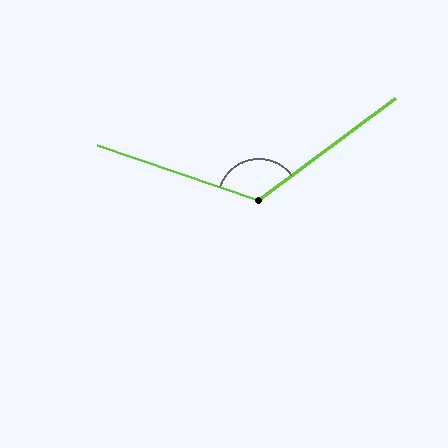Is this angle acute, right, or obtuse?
It is obtuse.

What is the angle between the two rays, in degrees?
Approximately 125 degrees.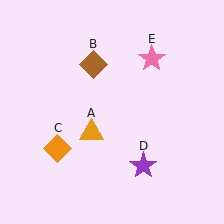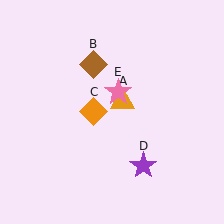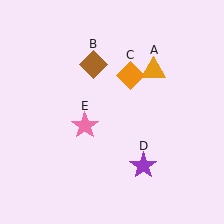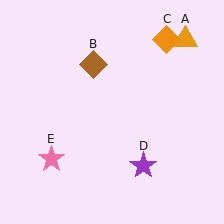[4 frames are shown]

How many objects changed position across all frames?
3 objects changed position: orange triangle (object A), orange diamond (object C), pink star (object E).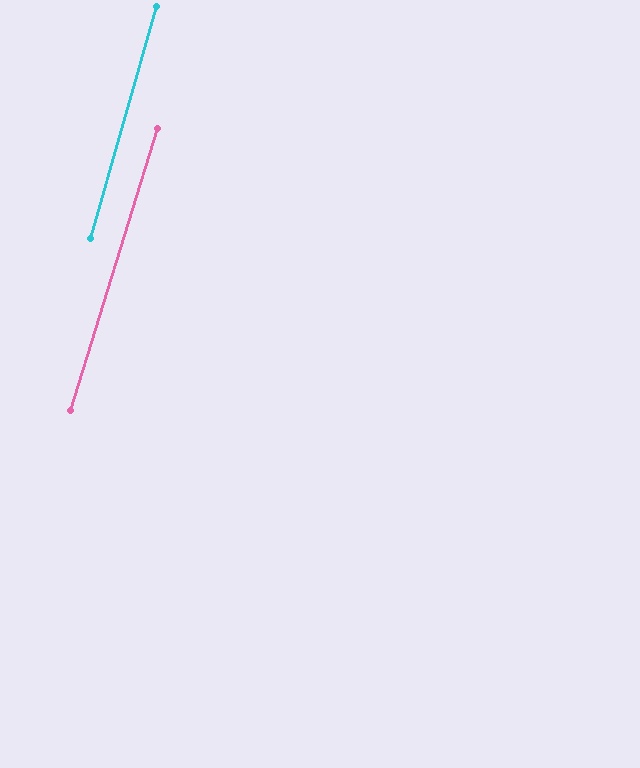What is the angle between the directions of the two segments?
Approximately 1 degree.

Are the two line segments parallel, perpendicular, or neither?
Parallel — their directions differ by only 1.3°.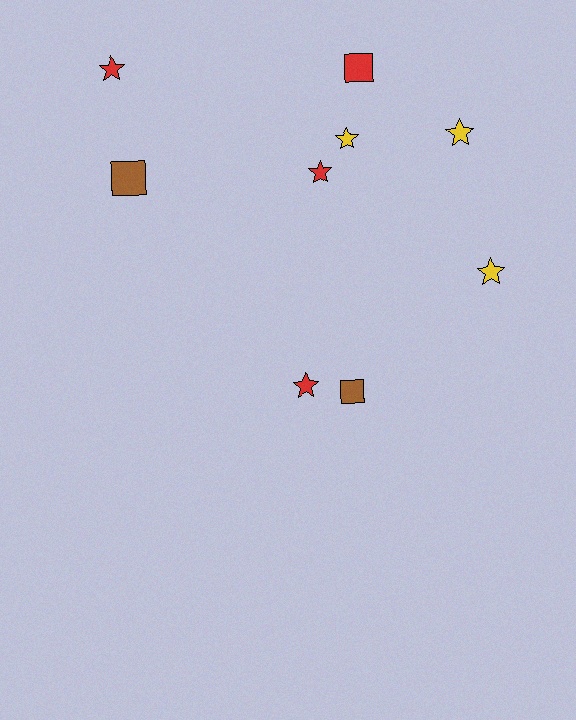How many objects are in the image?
There are 9 objects.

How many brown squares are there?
There are 2 brown squares.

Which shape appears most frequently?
Star, with 6 objects.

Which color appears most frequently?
Red, with 4 objects.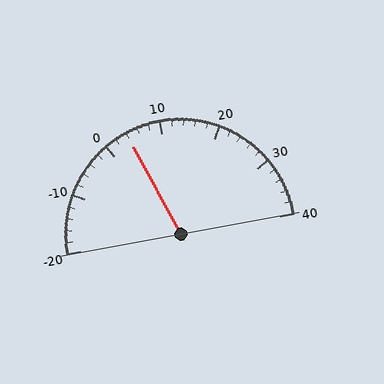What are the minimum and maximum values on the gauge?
The gauge ranges from -20 to 40.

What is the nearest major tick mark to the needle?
The nearest major tick mark is 0.